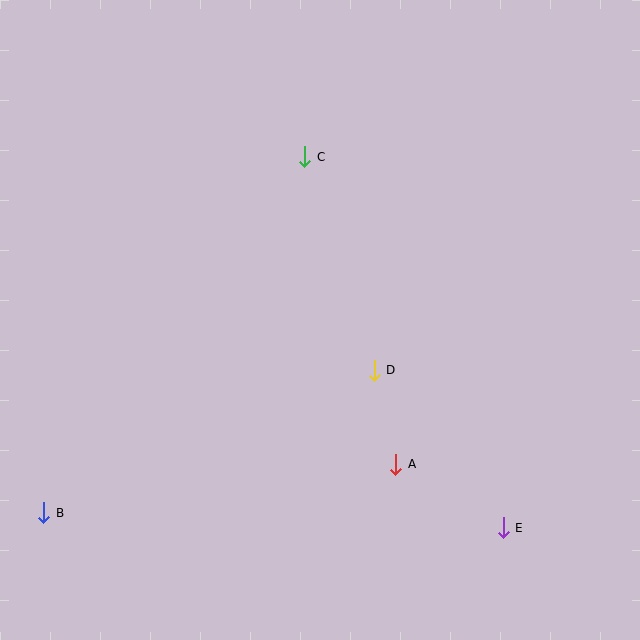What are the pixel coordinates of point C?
Point C is at (305, 157).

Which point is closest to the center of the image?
Point D at (374, 370) is closest to the center.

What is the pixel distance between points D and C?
The distance between D and C is 224 pixels.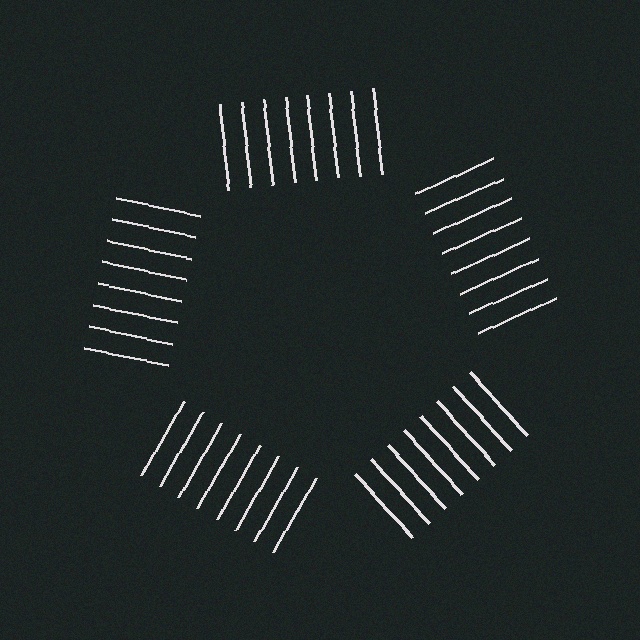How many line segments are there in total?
40 — 8 along each of the 5 edges.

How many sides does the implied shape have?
5 sides — the line-ends trace a pentagon.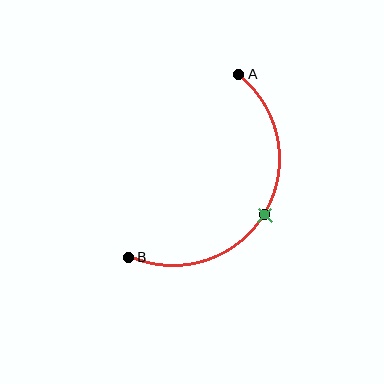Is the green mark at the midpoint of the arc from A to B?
Yes. The green mark lies on the arc at equal arc-length from both A and B — it is the arc midpoint.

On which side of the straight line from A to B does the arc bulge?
The arc bulges to the right of the straight line connecting A and B.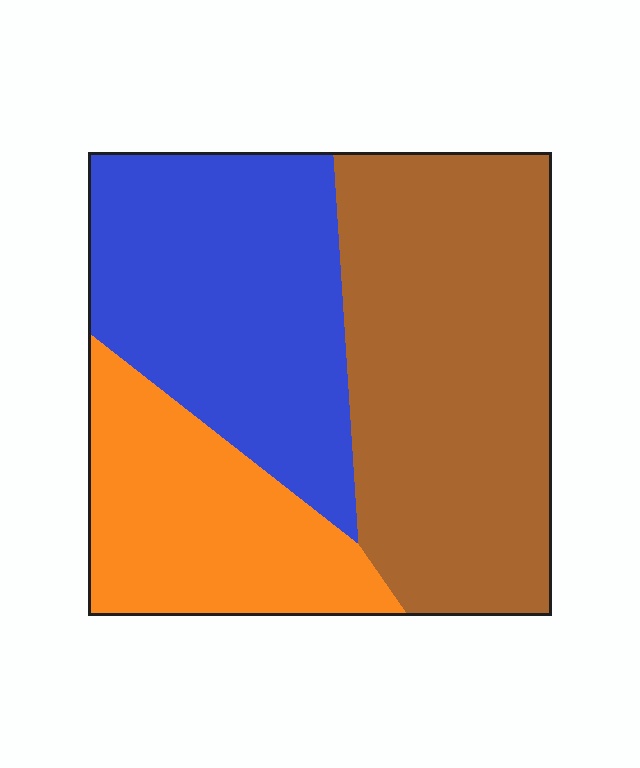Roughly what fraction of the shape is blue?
Blue covers about 35% of the shape.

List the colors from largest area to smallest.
From largest to smallest: brown, blue, orange.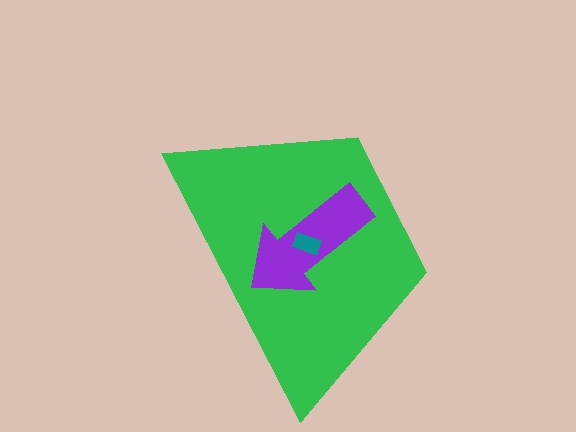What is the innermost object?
The teal rectangle.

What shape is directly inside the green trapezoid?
The purple arrow.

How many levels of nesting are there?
3.